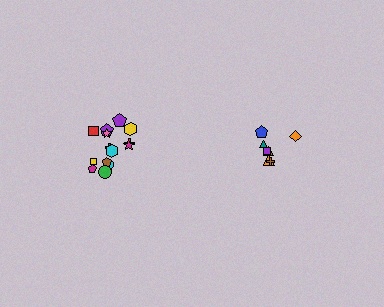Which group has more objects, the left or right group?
The left group.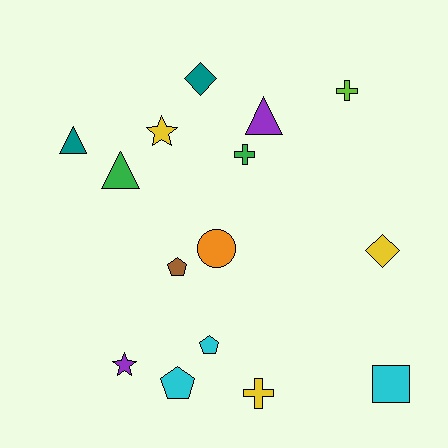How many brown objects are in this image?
There is 1 brown object.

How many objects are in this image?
There are 15 objects.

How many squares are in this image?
There is 1 square.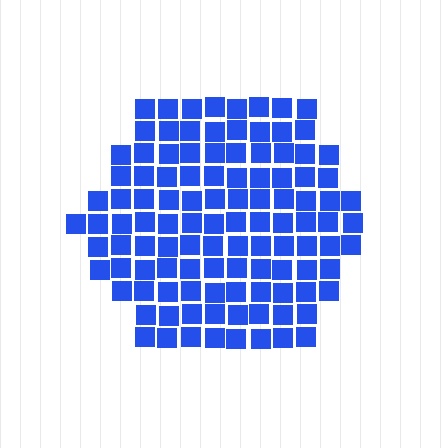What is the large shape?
The large shape is a hexagon.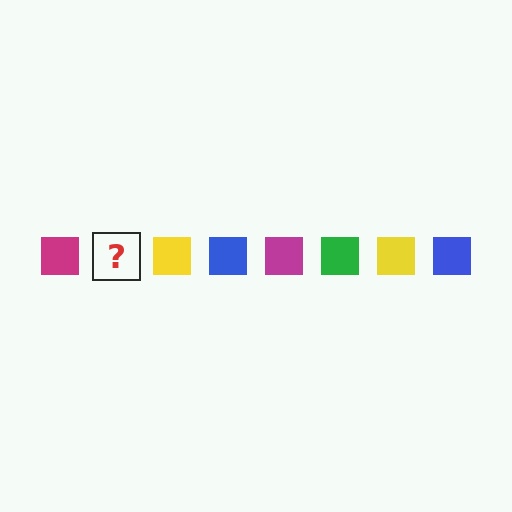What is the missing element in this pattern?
The missing element is a green square.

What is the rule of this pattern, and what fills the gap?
The rule is that the pattern cycles through magenta, green, yellow, blue squares. The gap should be filled with a green square.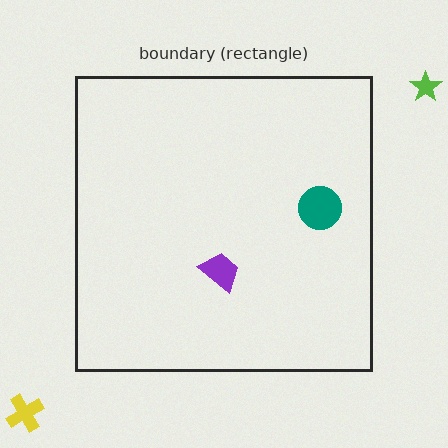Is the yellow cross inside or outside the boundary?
Outside.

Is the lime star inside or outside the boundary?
Outside.